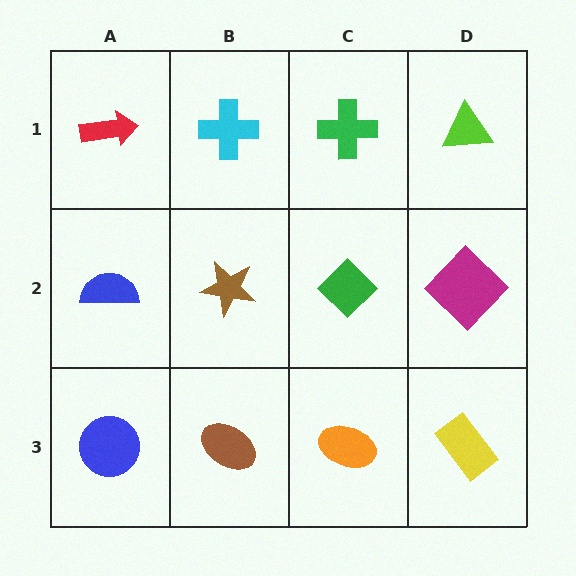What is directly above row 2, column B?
A cyan cross.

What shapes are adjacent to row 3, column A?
A blue semicircle (row 2, column A), a brown ellipse (row 3, column B).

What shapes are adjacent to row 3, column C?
A green diamond (row 2, column C), a brown ellipse (row 3, column B), a yellow rectangle (row 3, column D).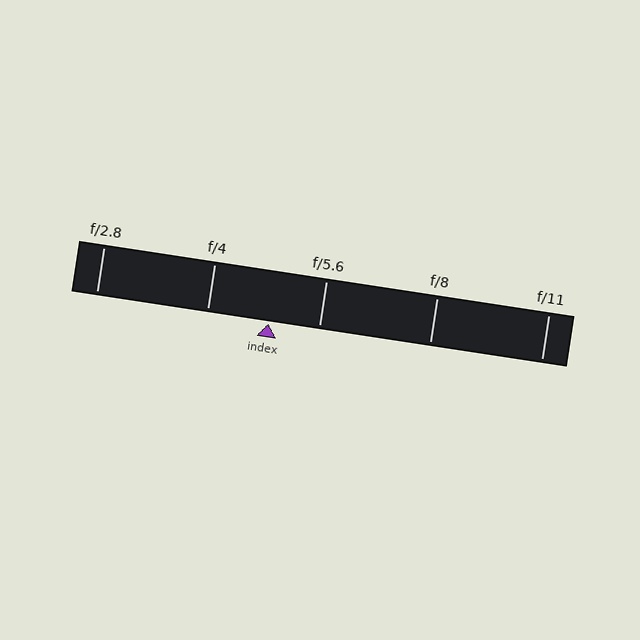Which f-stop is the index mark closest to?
The index mark is closest to f/5.6.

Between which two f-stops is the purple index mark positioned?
The index mark is between f/4 and f/5.6.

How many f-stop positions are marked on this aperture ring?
There are 5 f-stop positions marked.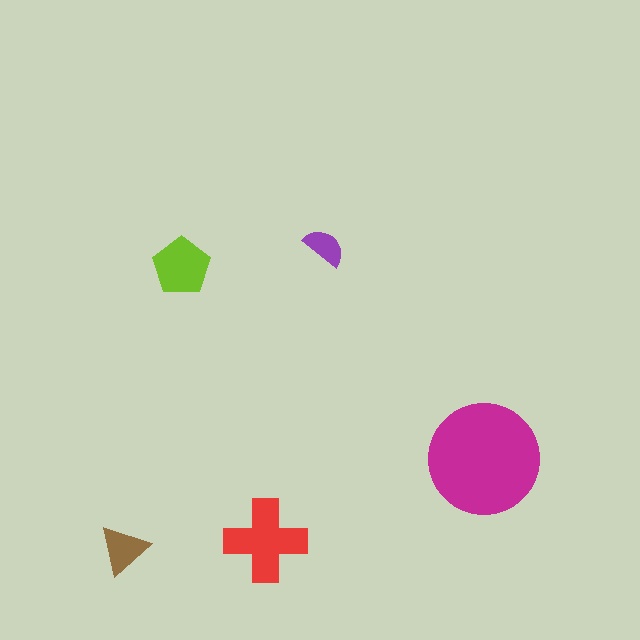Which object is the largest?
The magenta circle.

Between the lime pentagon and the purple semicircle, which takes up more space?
The lime pentagon.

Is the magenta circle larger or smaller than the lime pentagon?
Larger.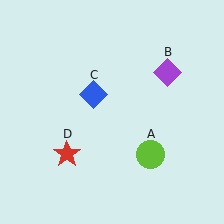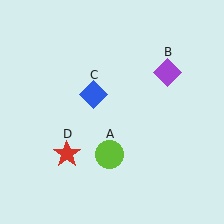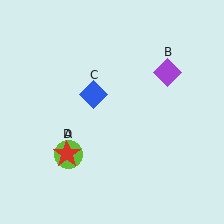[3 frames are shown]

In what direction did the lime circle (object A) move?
The lime circle (object A) moved left.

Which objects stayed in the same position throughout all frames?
Purple diamond (object B) and blue diamond (object C) and red star (object D) remained stationary.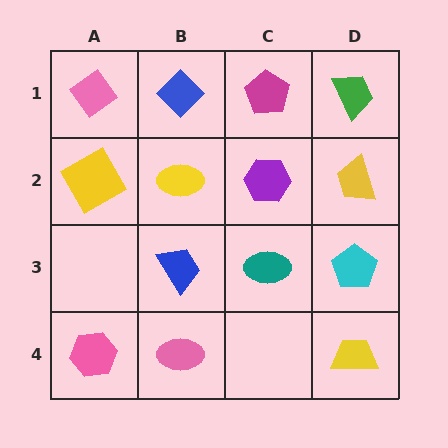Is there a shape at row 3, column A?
No, that cell is empty.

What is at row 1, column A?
A pink diamond.